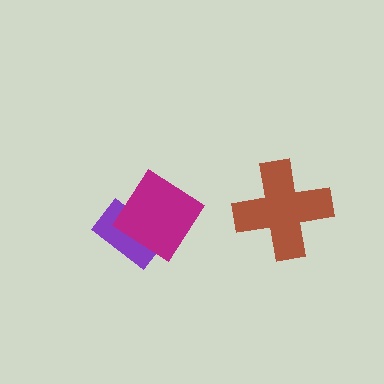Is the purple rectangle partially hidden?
Yes, it is partially covered by another shape.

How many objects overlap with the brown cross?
0 objects overlap with the brown cross.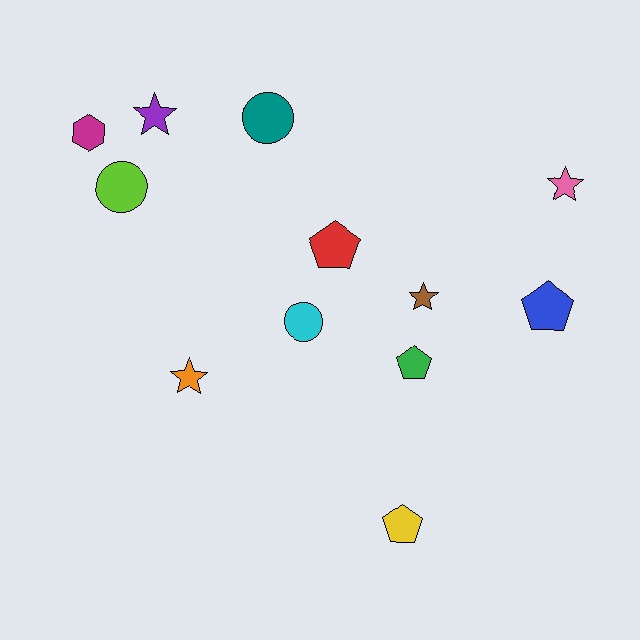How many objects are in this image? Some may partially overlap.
There are 12 objects.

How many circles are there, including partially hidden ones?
There are 3 circles.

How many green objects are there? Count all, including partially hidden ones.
There is 1 green object.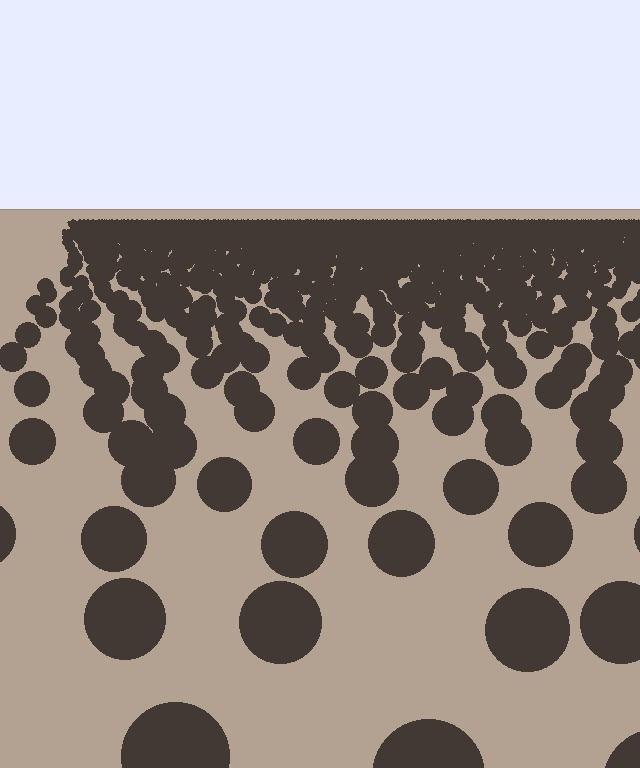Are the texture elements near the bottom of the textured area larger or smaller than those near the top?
Larger. Near the bottom, elements are closer to the viewer and appear at a bigger on-screen size.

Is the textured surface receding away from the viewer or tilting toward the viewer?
The surface is receding away from the viewer. Texture elements get smaller and denser toward the top.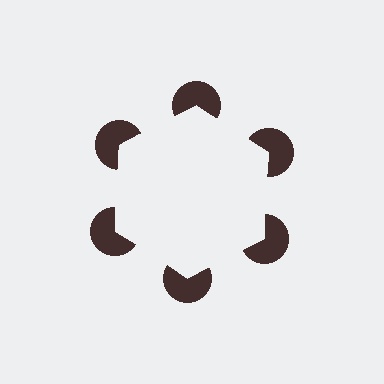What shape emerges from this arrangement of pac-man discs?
An illusory hexagon — its edges are inferred from the aligned wedge cuts in the pac-man discs, not physically drawn.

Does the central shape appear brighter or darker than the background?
It typically appears slightly brighter than the background, even though no actual brightness change is drawn.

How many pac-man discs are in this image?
There are 6 — one at each vertex of the illusory hexagon.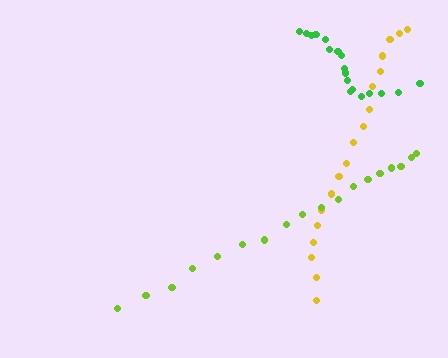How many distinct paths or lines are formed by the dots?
There are 3 distinct paths.